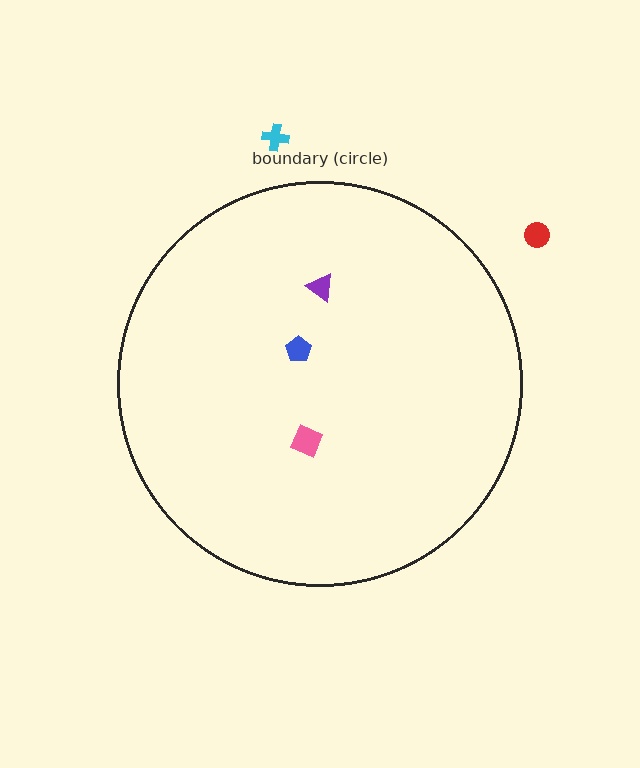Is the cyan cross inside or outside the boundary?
Outside.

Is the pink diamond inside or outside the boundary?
Inside.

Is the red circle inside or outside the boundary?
Outside.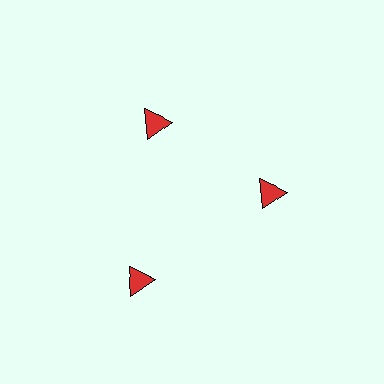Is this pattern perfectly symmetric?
No. The 3 red triangles are arranged in a ring, but one element near the 7 o'clock position is pushed outward from the center, breaking the 3-fold rotational symmetry.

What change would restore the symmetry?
The symmetry would be restored by moving it inward, back onto the ring so that all 3 triangles sit at equal angles and equal distance from the center.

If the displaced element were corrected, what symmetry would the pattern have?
It would have 3-fold rotational symmetry — the pattern would map onto itself every 120 degrees.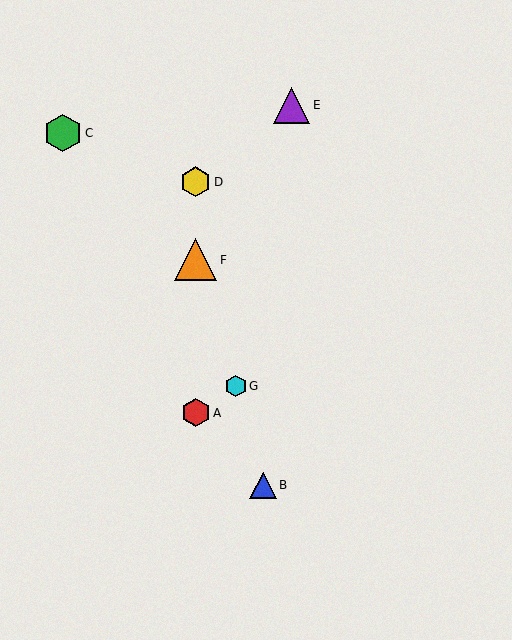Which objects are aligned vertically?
Objects A, D, F are aligned vertically.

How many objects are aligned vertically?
3 objects (A, D, F) are aligned vertically.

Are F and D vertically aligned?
Yes, both are at x≈196.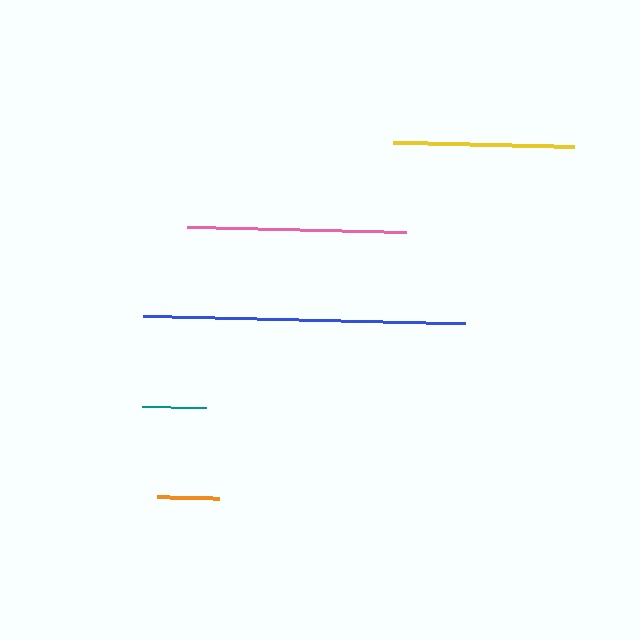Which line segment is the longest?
The blue line is the longest at approximately 322 pixels.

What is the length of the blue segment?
The blue segment is approximately 322 pixels long.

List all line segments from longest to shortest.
From longest to shortest: blue, pink, yellow, teal, orange.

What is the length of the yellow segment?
The yellow segment is approximately 181 pixels long.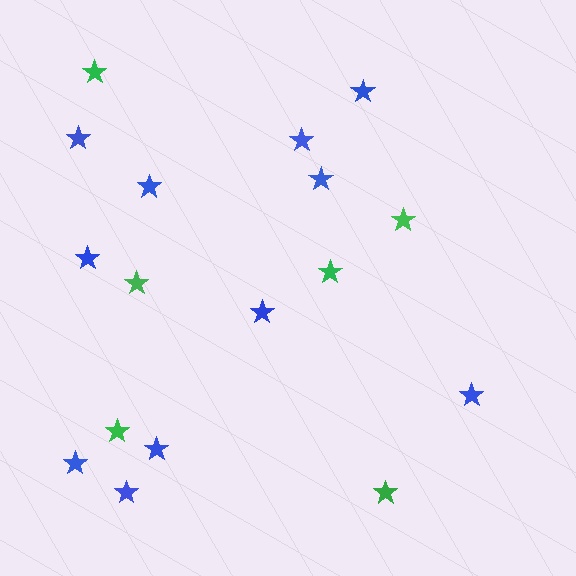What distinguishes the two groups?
There are 2 groups: one group of blue stars (11) and one group of green stars (6).